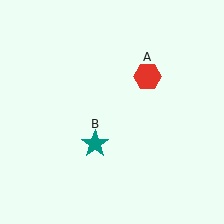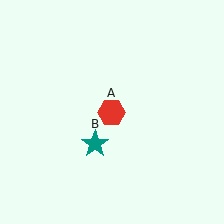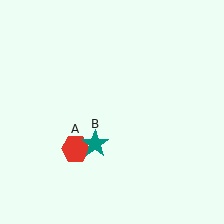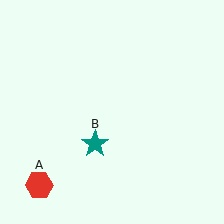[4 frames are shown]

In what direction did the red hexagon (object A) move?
The red hexagon (object A) moved down and to the left.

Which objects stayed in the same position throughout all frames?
Teal star (object B) remained stationary.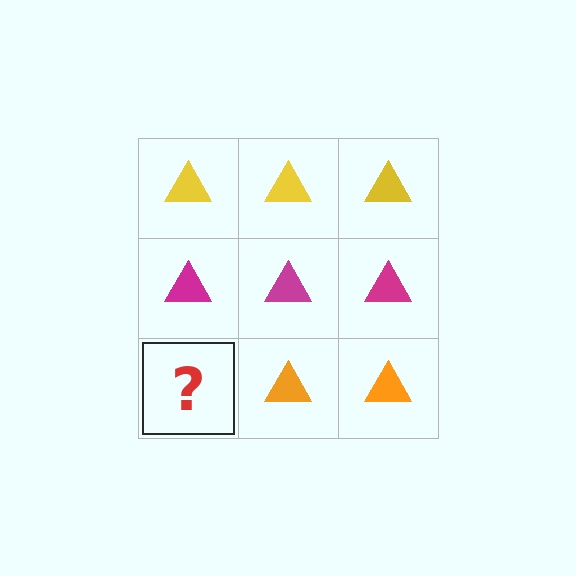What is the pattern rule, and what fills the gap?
The rule is that each row has a consistent color. The gap should be filled with an orange triangle.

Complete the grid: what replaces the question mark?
The question mark should be replaced with an orange triangle.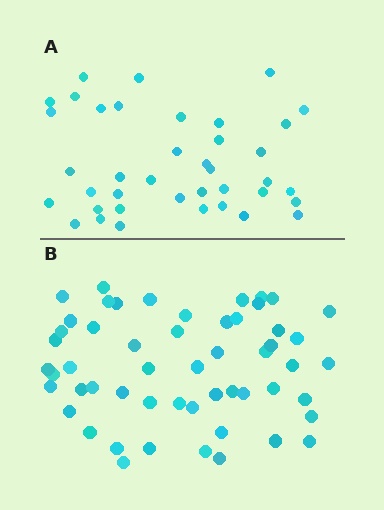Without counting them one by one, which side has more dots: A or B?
Region B (the bottom region) has more dots.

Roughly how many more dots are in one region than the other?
Region B has approximately 15 more dots than region A.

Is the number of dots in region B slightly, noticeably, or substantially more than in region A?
Region B has noticeably more, but not dramatically so. The ratio is roughly 1.4 to 1.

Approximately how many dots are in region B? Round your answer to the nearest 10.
About 50 dots. (The exact count is 54, which rounds to 50.)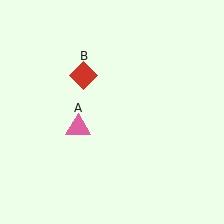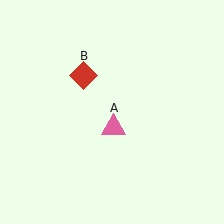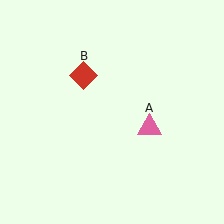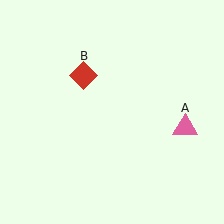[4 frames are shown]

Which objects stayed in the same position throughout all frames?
Red diamond (object B) remained stationary.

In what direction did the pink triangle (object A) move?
The pink triangle (object A) moved right.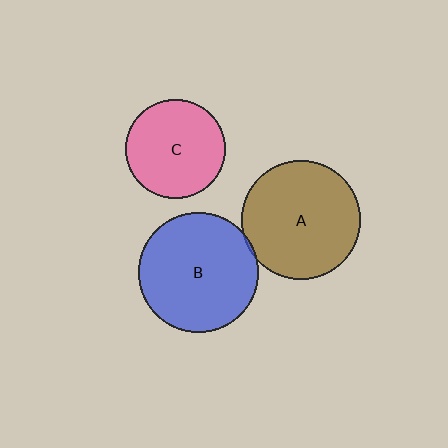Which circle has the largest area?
Circle B (blue).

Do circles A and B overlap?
Yes.